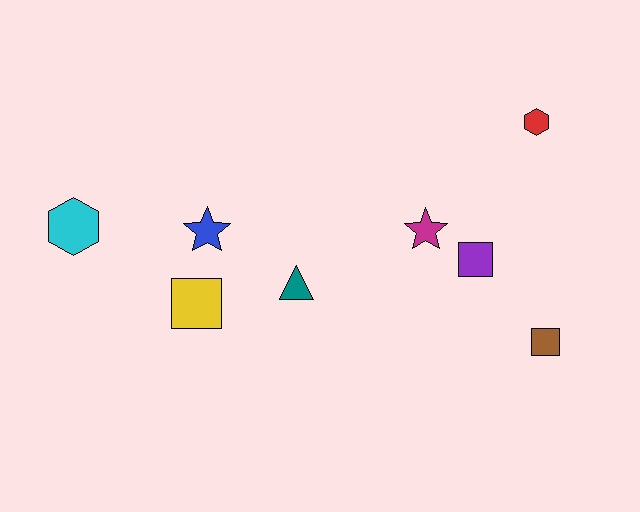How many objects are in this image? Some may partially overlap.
There are 8 objects.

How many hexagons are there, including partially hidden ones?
There are 2 hexagons.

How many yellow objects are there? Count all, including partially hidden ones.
There is 1 yellow object.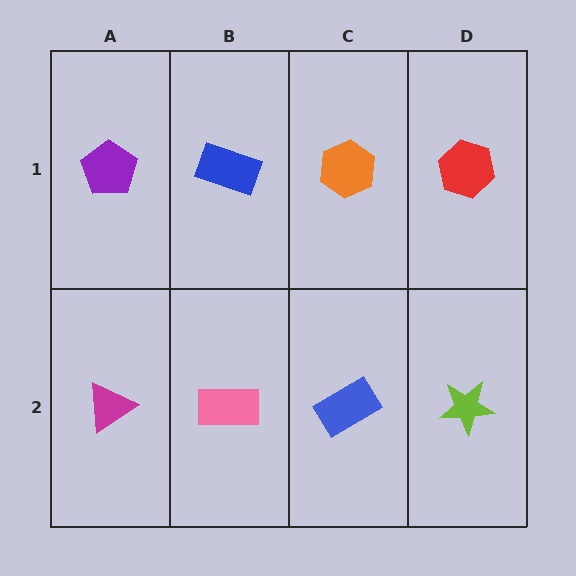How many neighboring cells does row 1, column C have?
3.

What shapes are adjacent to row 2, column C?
An orange hexagon (row 1, column C), a pink rectangle (row 2, column B), a lime star (row 2, column D).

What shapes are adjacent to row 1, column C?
A blue rectangle (row 2, column C), a blue rectangle (row 1, column B), a red hexagon (row 1, column D).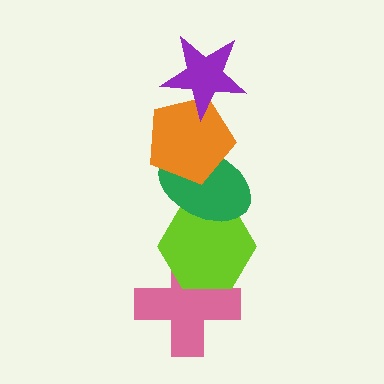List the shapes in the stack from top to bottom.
From top to bottom: the purple star, the orange pentagon, the green ellipse, the lime hexagon, the pink cross.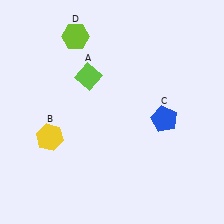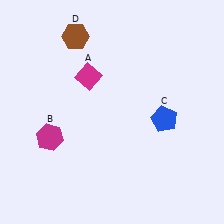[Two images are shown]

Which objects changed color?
A changed from lime to magenta. B changed from yellow to magenta. D changed from lime to brown.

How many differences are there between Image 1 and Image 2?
There are 3 differences between the two images.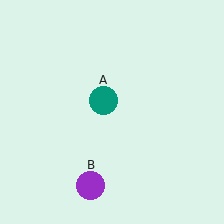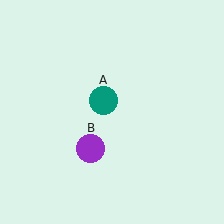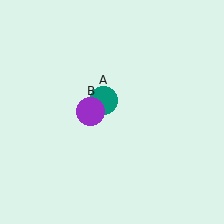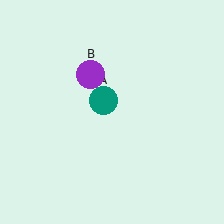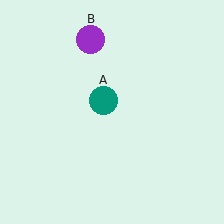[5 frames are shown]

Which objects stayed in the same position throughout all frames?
Teal circle (object A) remained stationary.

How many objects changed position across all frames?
1 object changed position: purple circle (object B).